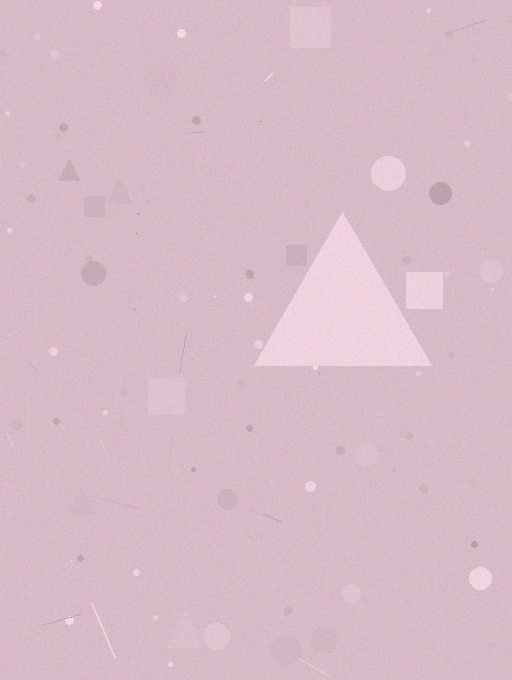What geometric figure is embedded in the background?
A triangle is embedded in the background.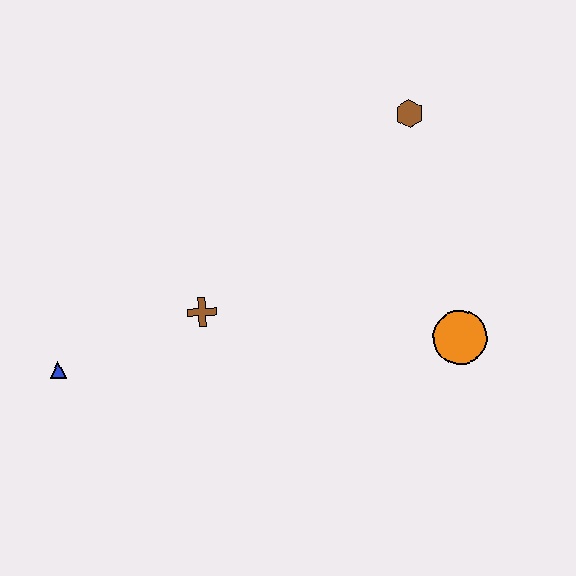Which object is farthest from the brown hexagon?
The blue triangle is farthest from the brown hexagon.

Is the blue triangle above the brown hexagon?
No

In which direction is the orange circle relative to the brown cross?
The orange circle is to the right of the brown cross.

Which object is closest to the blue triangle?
The brown cross is closest to the blue triangle.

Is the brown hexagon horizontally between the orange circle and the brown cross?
Yes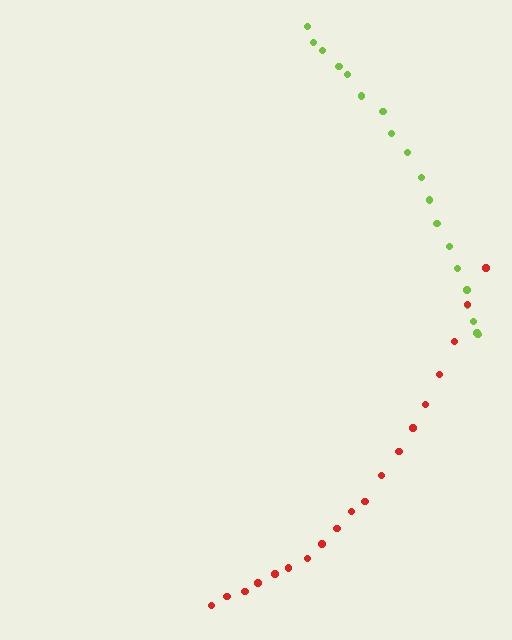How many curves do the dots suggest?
There are 2 distinct paths.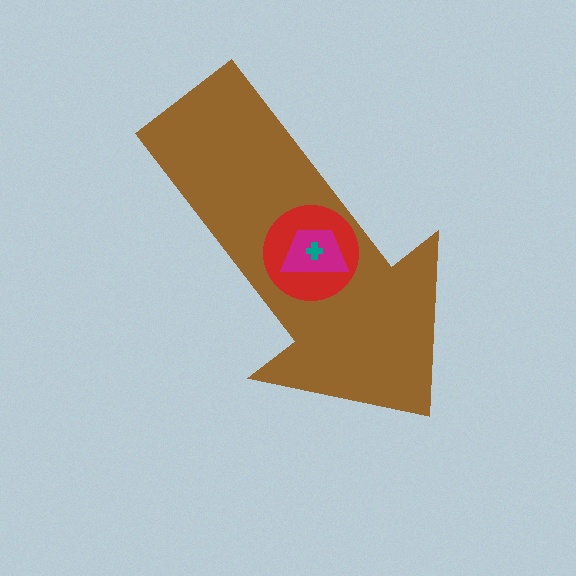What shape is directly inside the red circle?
The magenta trapezoid.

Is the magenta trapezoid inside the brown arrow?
Yes.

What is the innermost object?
The teal cross.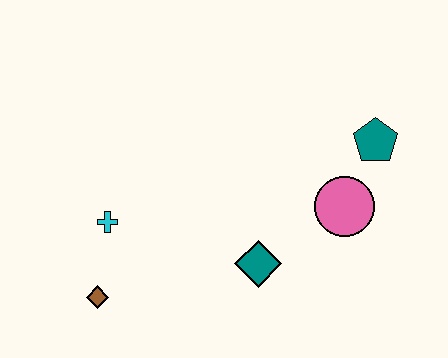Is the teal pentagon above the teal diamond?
Yes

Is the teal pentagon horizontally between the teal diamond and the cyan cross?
No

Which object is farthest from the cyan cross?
The teal pentagon is farthest from the cyan cross.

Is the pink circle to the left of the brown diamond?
No